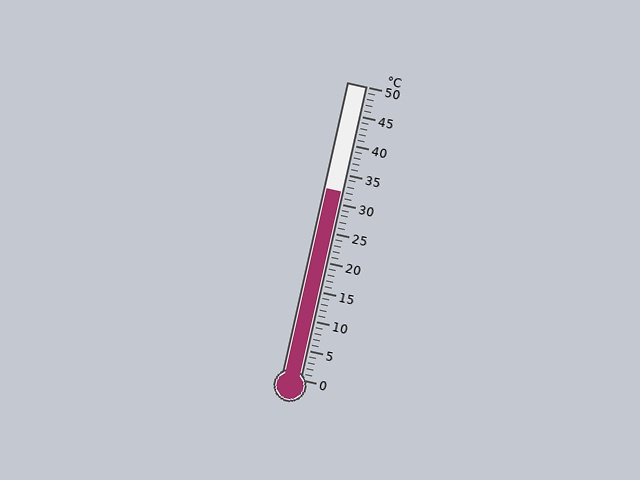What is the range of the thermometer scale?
The thermometer scale ranges from 0°C to 50°C.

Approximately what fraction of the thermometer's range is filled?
The thermometer is filled to approximately 65% of its range.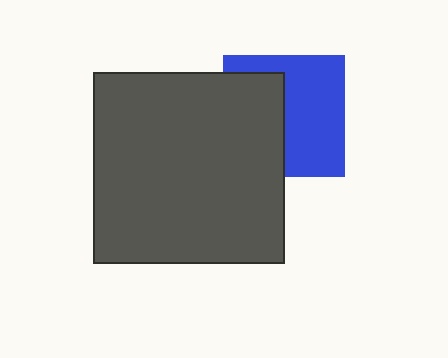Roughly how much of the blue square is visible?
About half of it is visible (roughly 56%).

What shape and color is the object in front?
The object in front is a dark gray square.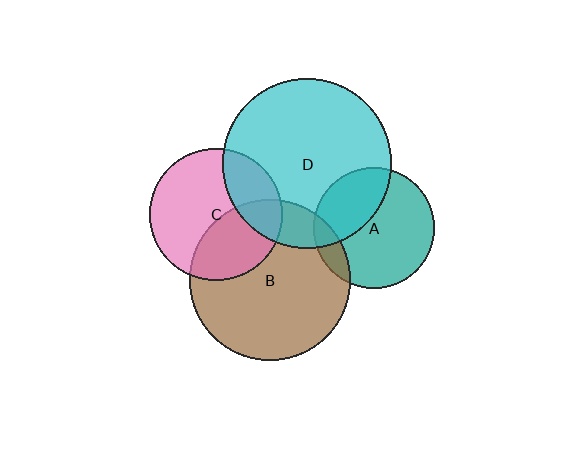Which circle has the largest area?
Circle D (cyan).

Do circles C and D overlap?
Yes.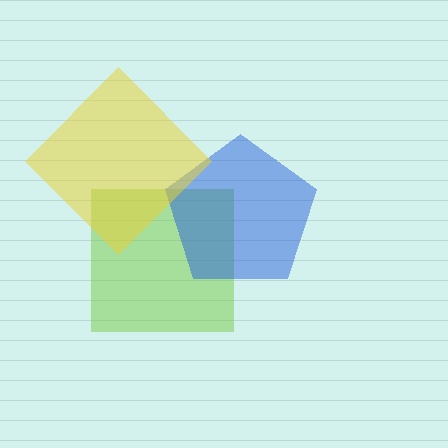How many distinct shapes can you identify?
There are 3 distinct shapes: a lime square, a blue pentagon, a yellow diamond.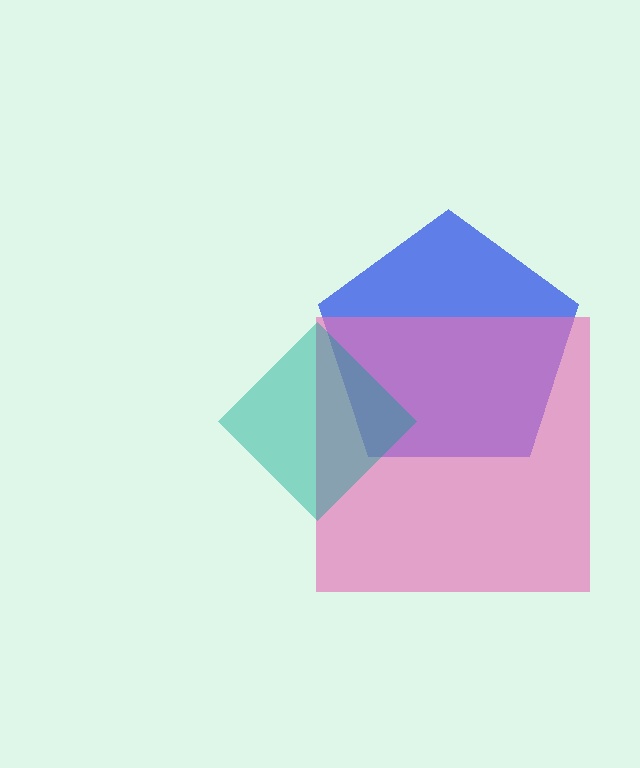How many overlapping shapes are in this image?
There are 3 overlapping shapes in the image.